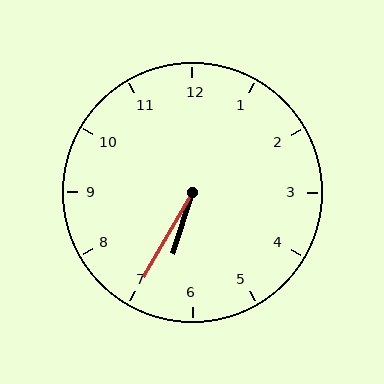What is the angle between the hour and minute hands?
Approximately 12 degrees.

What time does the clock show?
6:35.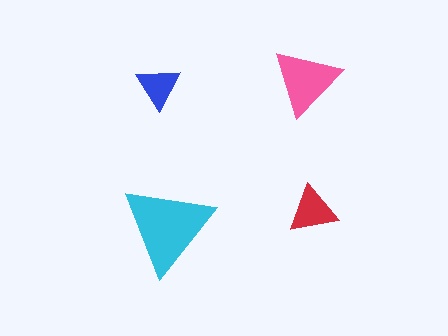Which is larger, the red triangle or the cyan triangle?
The cyan one.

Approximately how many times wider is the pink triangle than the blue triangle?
About 1.5 times wider.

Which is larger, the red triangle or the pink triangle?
The pink one.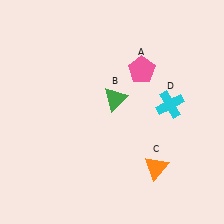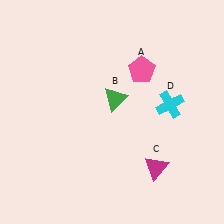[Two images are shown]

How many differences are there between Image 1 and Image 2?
There is 1 difference between the two images.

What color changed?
The triangle (C) changed from orange in Image 1 to magenta in Image 2.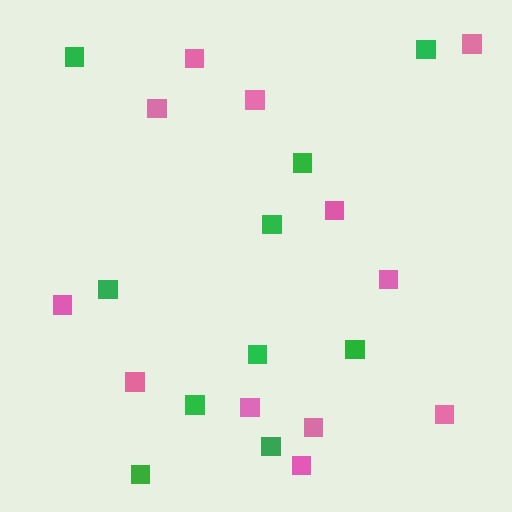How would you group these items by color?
There are 2 groups: one group of green squares (10) and one group of pink squares (12).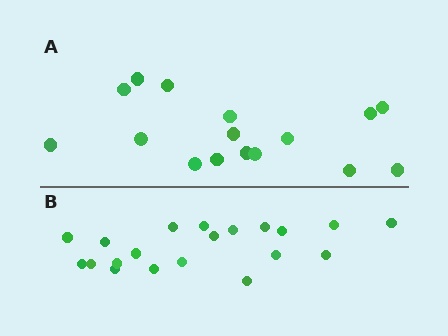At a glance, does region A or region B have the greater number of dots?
Region B (the bottom region) has more dots.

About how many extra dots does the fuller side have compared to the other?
Region B has about 4 more dots than region A.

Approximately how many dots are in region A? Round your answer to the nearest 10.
About 20 dots. (The exact count is 16, which rounds to 20.)